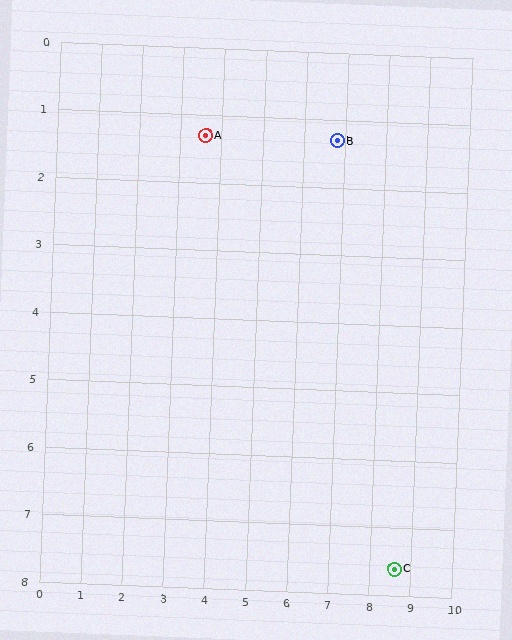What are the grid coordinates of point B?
Point B is at approximately (6.8, 1.3).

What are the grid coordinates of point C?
Point C is at approximately (8.6, 7.6).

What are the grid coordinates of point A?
Point A is at approximately (3.6, 1.3).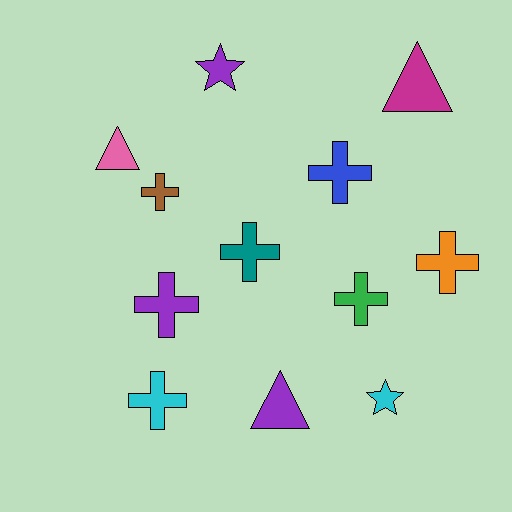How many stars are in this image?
There are 2 stars.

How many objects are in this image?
There are 12 objects.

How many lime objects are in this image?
There are no lime objects.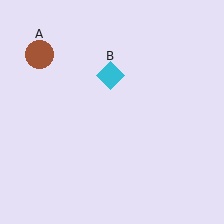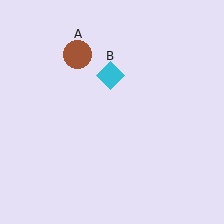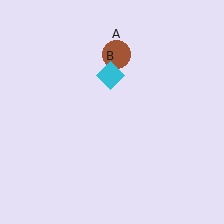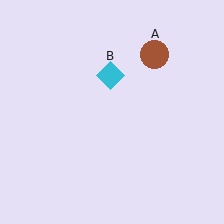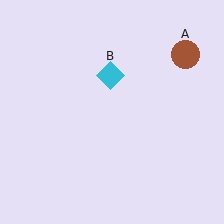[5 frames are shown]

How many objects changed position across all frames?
1 object changed position: brown circle (object A).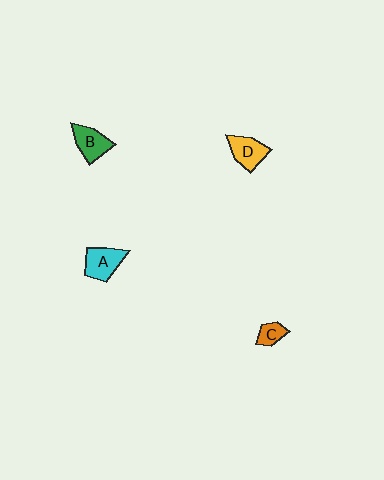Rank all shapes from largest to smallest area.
From largest to smallest: A (cyan), D (yellow), B (green), C (orange).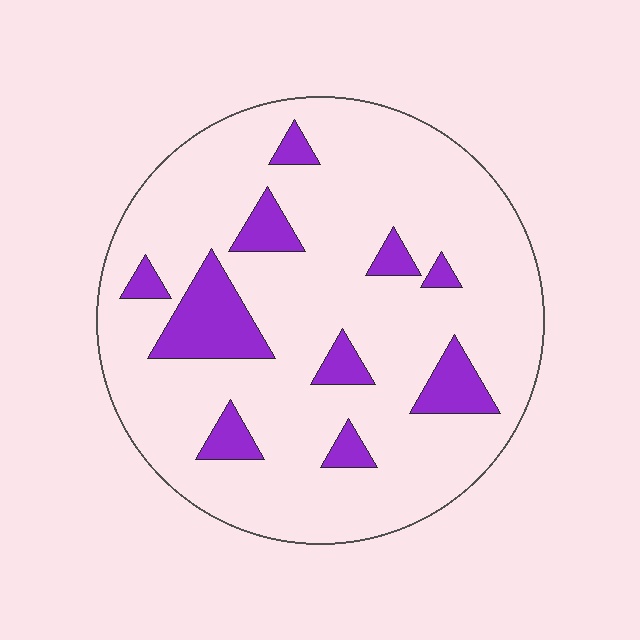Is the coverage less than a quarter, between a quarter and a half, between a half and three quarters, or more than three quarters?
Less than a quarter.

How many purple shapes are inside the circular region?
10.